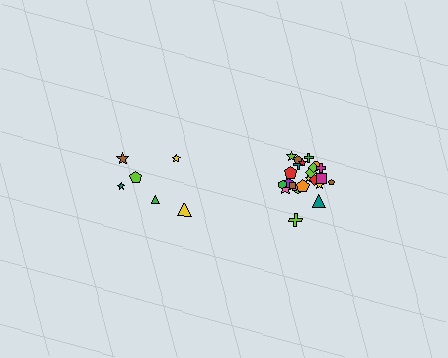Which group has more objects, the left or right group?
The right group.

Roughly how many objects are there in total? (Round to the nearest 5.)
Roughly 30 objects in total.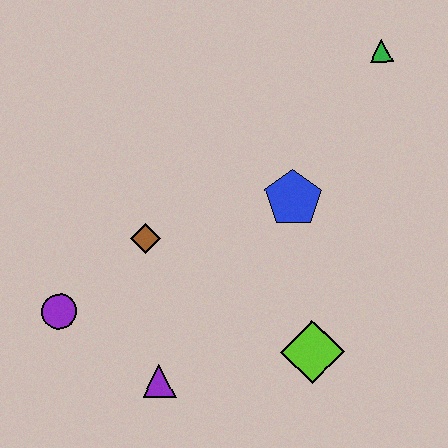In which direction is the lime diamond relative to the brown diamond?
The lime diamond is to the right of the brown diamond.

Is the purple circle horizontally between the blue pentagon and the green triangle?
No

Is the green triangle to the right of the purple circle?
Yes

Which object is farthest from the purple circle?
The green triangle is farthest from the purple circle.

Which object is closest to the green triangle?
The blue pentagon is closest to the green triangle.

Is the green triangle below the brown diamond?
No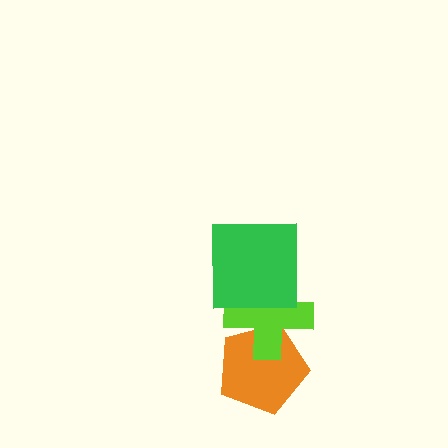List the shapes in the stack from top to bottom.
From top to bottom: the green square, the lime cross, the orange pentagon.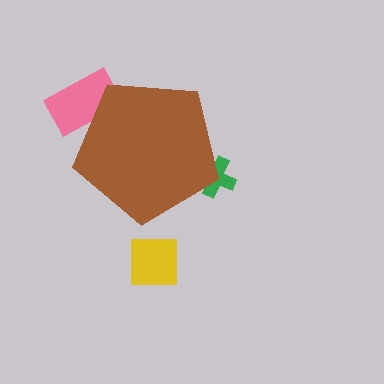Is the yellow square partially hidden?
No, the yellow square is fully visible.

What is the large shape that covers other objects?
A brown pentagon.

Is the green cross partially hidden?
Yes, the green cross is partially hidden behind the brown pentagon.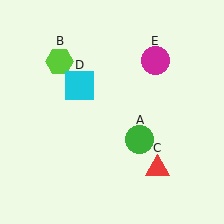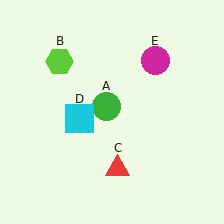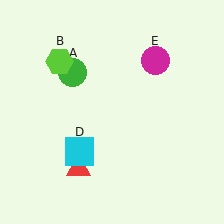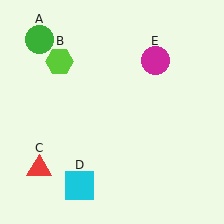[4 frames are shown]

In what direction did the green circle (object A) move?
The green circle (object A) moved up and to the left.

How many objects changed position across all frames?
3 objects changed position: green circle (object A), red triangle (object C), cyan square (object D).